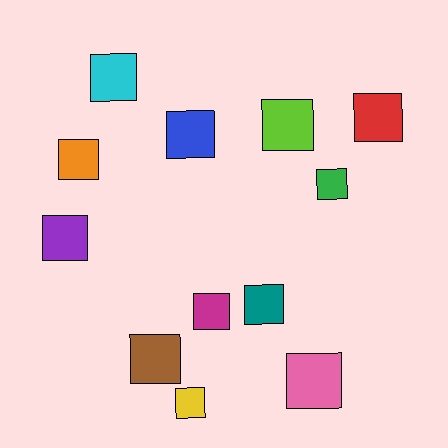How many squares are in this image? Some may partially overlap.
There are 12 squares.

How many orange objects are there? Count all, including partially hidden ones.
There is 1 orange object.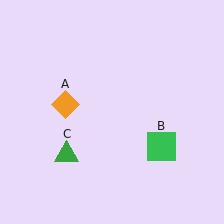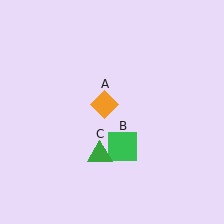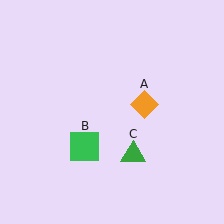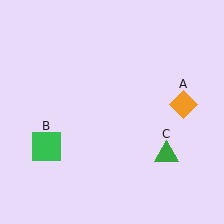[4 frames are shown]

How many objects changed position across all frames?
3 objects changed position: orange diamond (object A), green square (object B), green triangle (object C).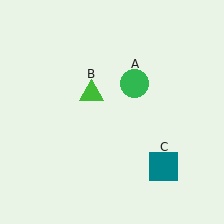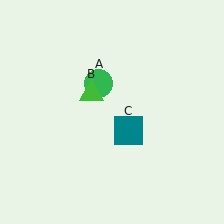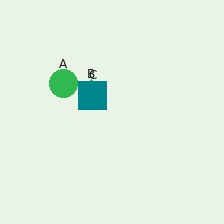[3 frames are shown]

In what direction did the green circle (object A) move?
The green circle (object A) moved left.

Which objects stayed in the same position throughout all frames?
Green triangle (object B) remained stationary.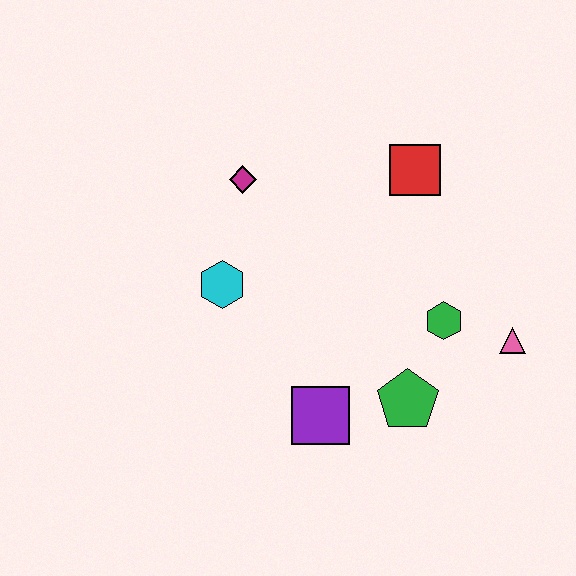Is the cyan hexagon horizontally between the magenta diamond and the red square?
No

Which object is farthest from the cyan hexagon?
The pink triangle is farthest from the cyan hexagon.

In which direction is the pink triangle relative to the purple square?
The pink triangle is to the right of the purple square.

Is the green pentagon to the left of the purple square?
No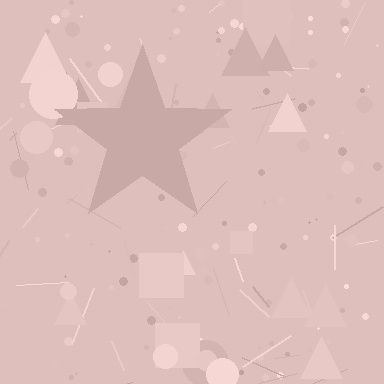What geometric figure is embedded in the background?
A star is embedded in the background.